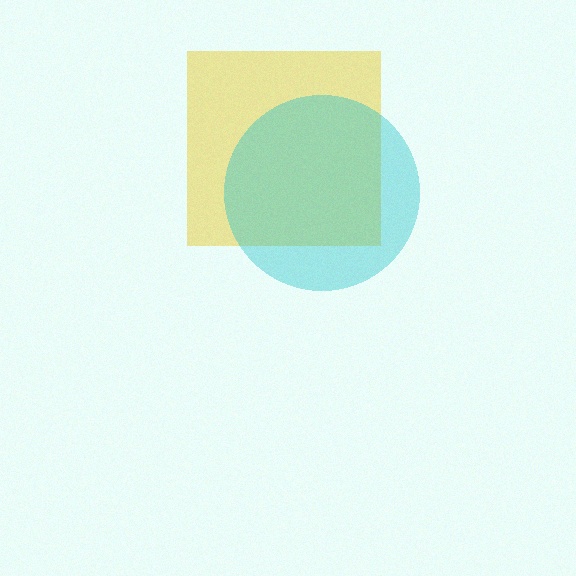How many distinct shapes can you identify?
There are 2 distinct shapes: a yellow square, a cyan circle.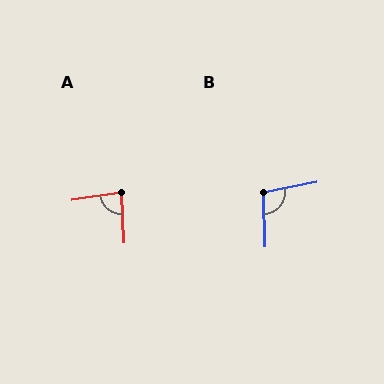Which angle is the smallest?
A, at approximately 84 degrees.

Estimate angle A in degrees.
Approximately 84 degrees.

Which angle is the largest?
B, at approximately 99 degrees.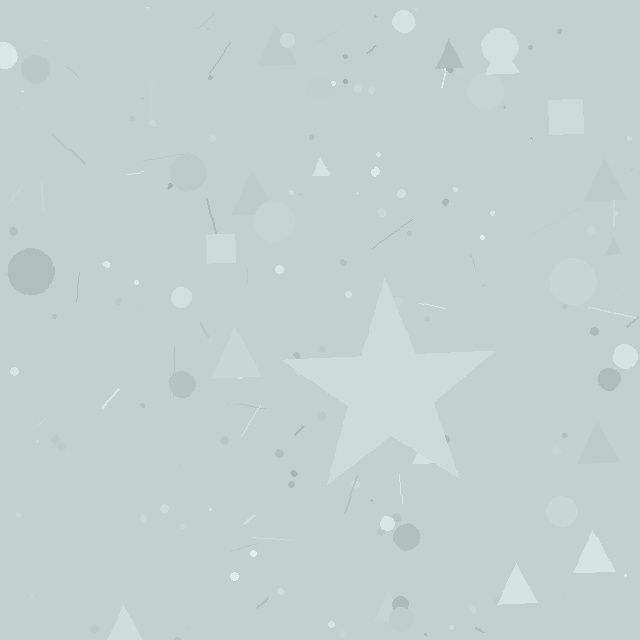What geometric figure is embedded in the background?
A star is embedded in the background.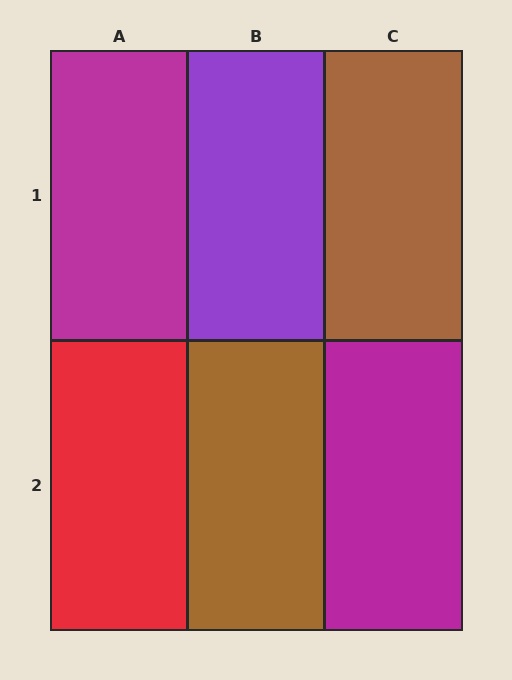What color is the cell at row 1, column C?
Brown.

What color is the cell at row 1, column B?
Purple.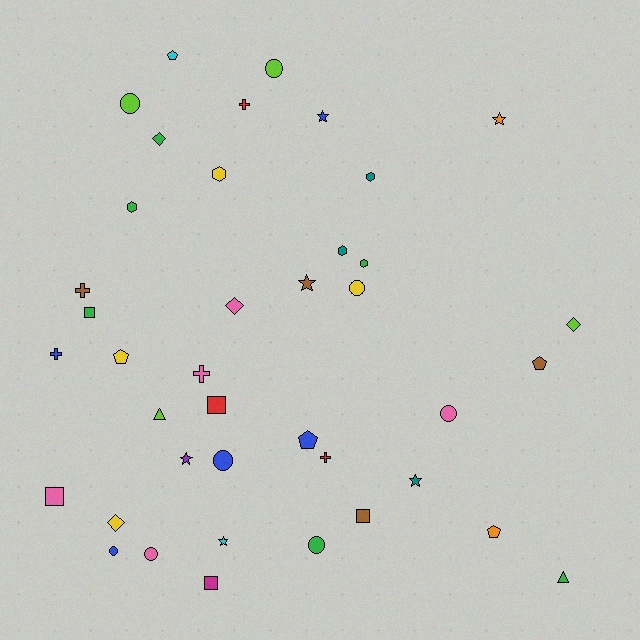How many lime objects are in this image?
There are 4 lime objects.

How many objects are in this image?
There are 40 objects.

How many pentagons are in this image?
There are 5 pentagons.